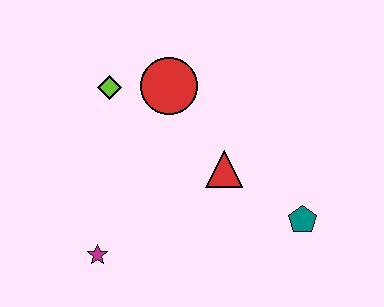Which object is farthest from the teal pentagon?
The lime diamond is farthest from the teal pentagon.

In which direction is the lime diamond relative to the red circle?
The lime diamond is to the left of the red circle.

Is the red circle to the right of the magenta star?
Yes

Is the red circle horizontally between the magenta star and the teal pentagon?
Yes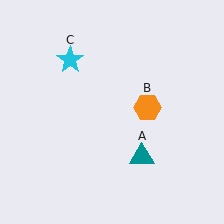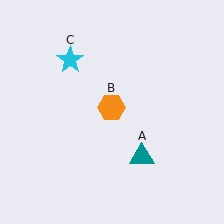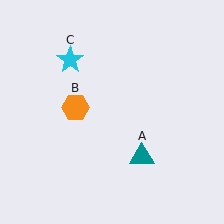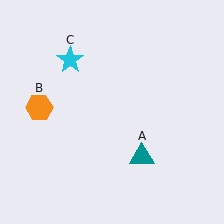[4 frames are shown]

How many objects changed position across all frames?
1 object changed position: orange hexagon (object B).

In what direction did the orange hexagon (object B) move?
The orange hexagon (object B) moved left.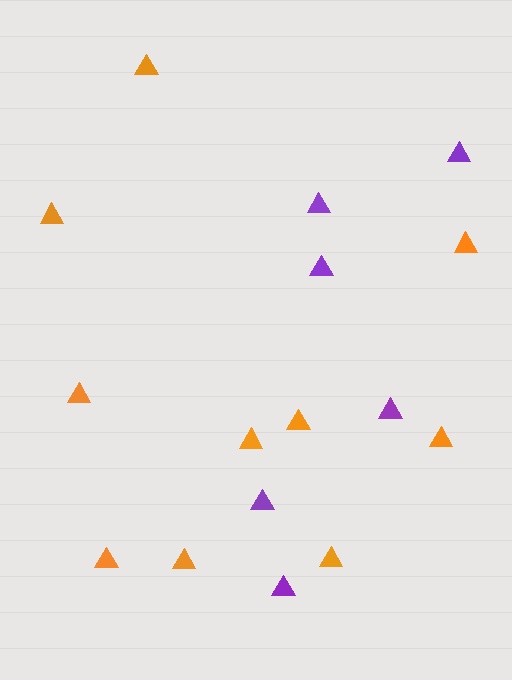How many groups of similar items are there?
There are 2 groups: one group of orange triangles (10) and one group of purple triangles (6).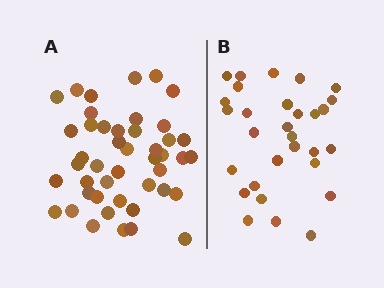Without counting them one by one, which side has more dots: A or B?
Region A (the left region) has more dots.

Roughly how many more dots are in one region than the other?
Region A has approximately 15 more dots than region B.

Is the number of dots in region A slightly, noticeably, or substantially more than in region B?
Region A has substantially more. The ratio is roughly 1.5 to 1.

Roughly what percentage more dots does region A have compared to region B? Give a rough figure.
About 50% more.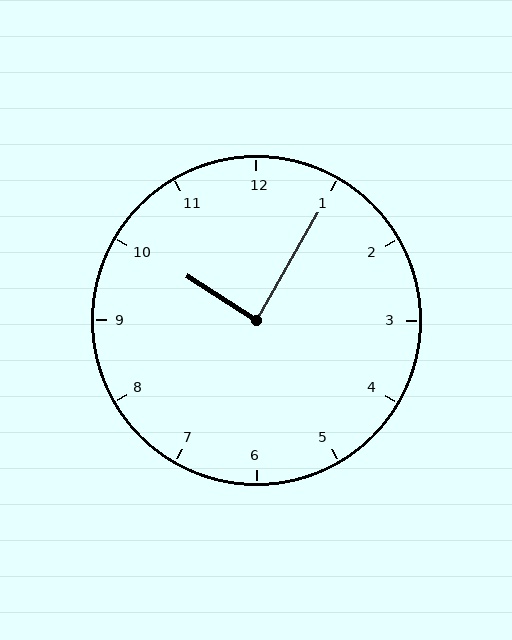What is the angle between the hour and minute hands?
Approximately 88 degrees.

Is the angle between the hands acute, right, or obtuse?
It is right.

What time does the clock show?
10:05.